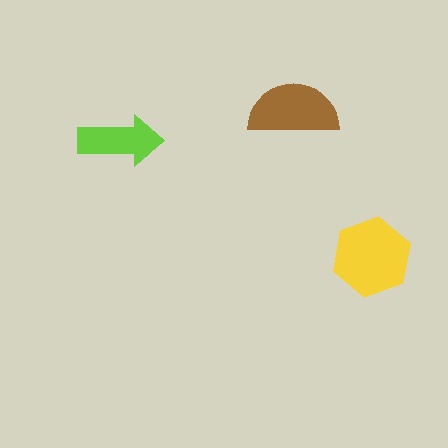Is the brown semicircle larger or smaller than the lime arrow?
Larger.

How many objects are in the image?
There are 3 objects in the image.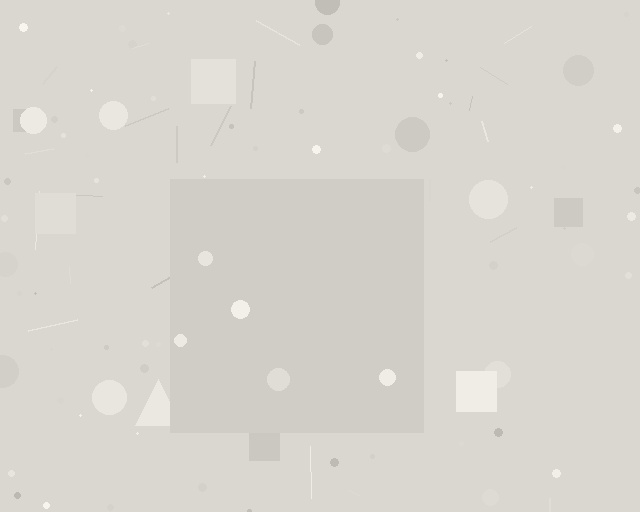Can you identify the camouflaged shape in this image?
The camouflaged shape is a square.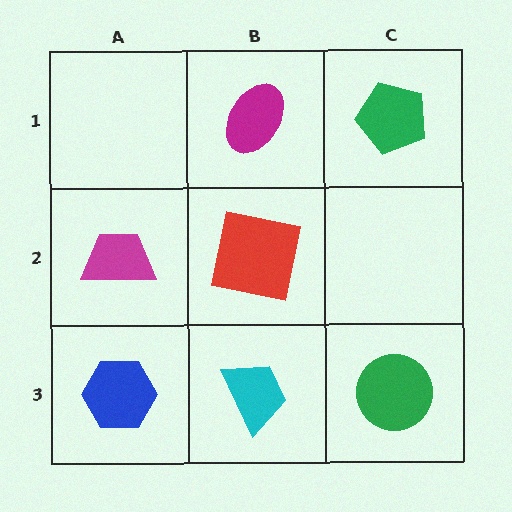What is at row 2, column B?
A red square.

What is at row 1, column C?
A green pentagon.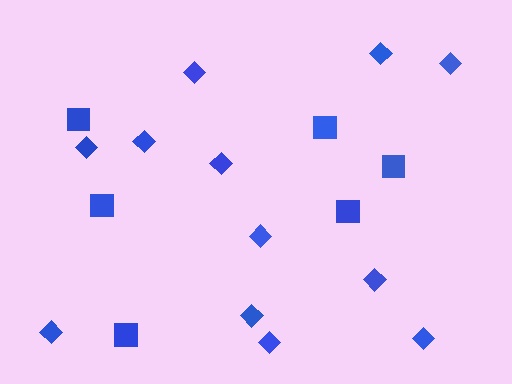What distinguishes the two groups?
There are 2 groups: one group of squares (6) and one group of diamonds (12).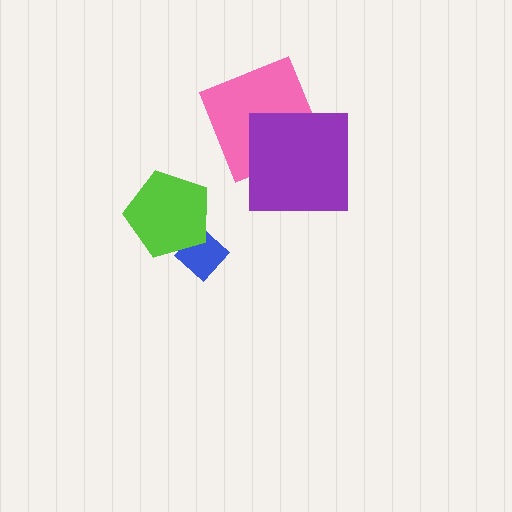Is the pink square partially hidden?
Yes, it is partially covered by another shape.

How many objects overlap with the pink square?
1 object overlaps with the pink square.